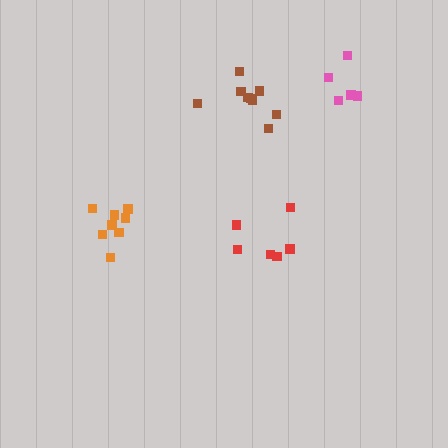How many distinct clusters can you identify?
There are 4 distinct clusters.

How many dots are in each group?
Group 1: 8 dots, Group 2: 6 dots, Group 3: 9 dots, Group 4: 5 dots (28 total).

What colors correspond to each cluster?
The clusters are colored: orange, red, brown, pink.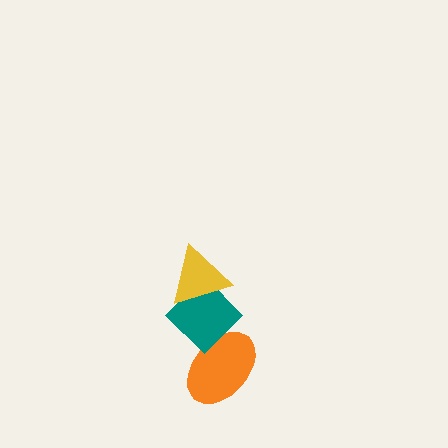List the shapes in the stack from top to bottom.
From top to bottom: the yellow triangle, the teal diamond, the orange ellipse.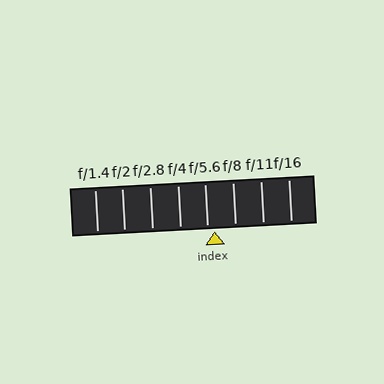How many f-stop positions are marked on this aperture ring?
There are 8 f-stop positions marked.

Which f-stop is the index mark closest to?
The index mark is closest to f/5.6.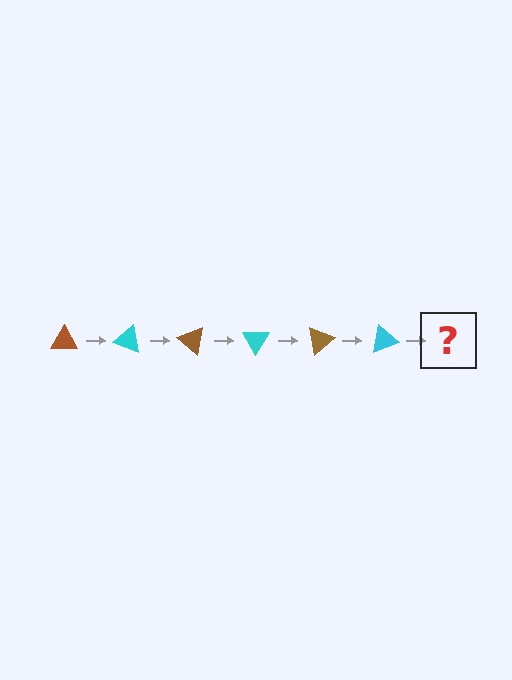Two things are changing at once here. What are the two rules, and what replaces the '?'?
The two rules are that it rotates 20 degrees each step and the color cycles through brown and cyan. The '?' should be a brown triangle, rotated 120 degrees from the start.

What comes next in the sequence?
The next element should be a brown triangle, rotated 120 degrees from the start.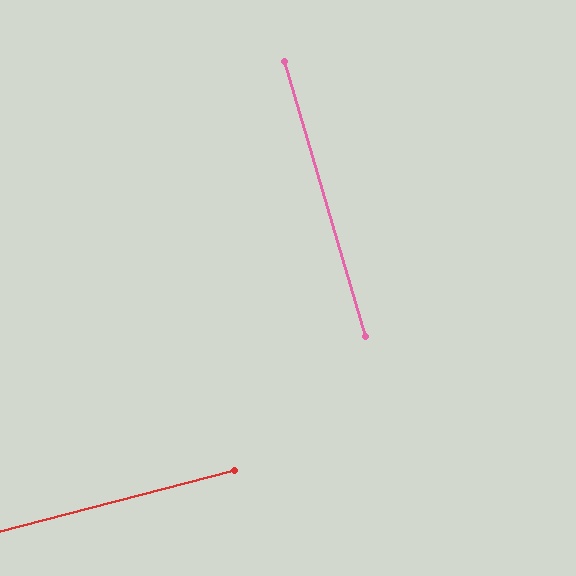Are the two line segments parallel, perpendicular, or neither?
Perpendicular — they meet at approximately 88°.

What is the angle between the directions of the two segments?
Approximately 88 degrees.